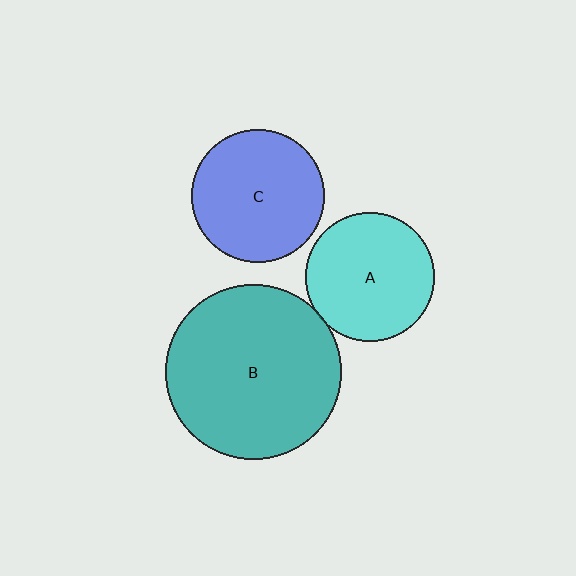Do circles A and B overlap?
Yes.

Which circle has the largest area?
Circle B (teal).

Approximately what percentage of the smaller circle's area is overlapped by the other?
Approximately 5%.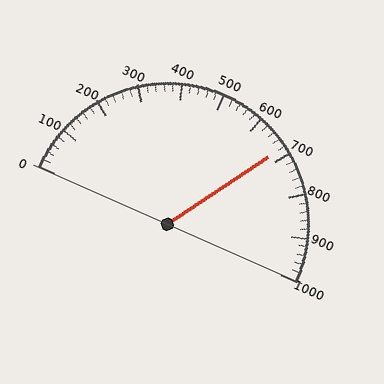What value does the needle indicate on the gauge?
The needle indicates approximately 680.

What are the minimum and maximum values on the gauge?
The gauge ranges from 0 to 1000.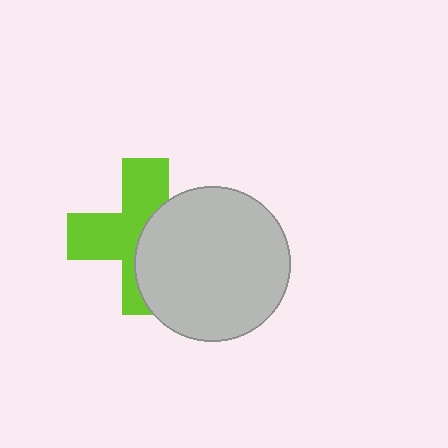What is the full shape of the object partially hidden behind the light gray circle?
The partially hidden object is a lime cross.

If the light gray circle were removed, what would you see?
You would see the complete lime cross.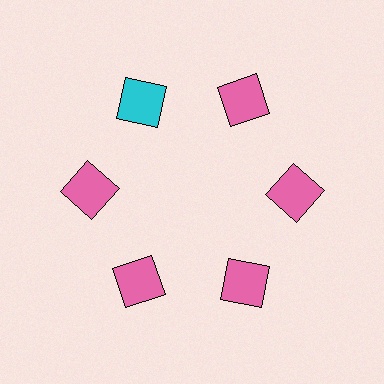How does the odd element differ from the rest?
It has a different color: cyan instead of pink.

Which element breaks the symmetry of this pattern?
The cyan square at roughly the 11 o'clock position breaks the symmetry. All other shapes are pink squares.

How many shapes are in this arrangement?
There are 6 shapes arranged in a ring pattern.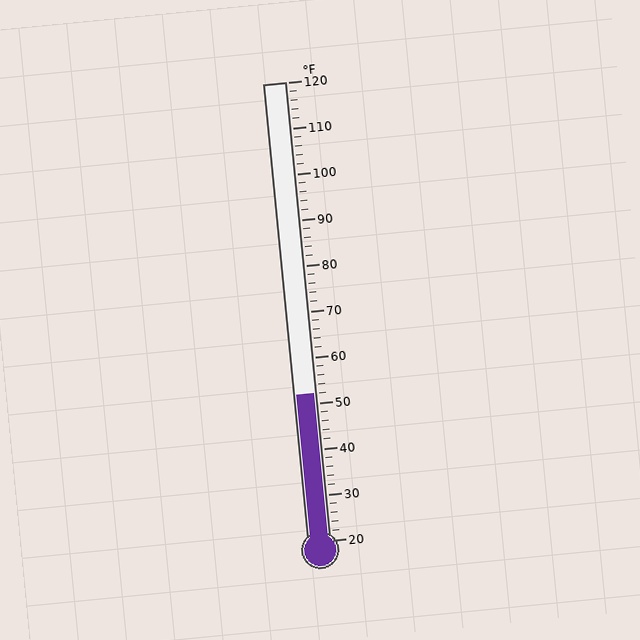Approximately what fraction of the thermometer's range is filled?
The thermometer is filled to approximately 30% of its range.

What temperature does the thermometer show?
The thermometer shows approximately 52°F.